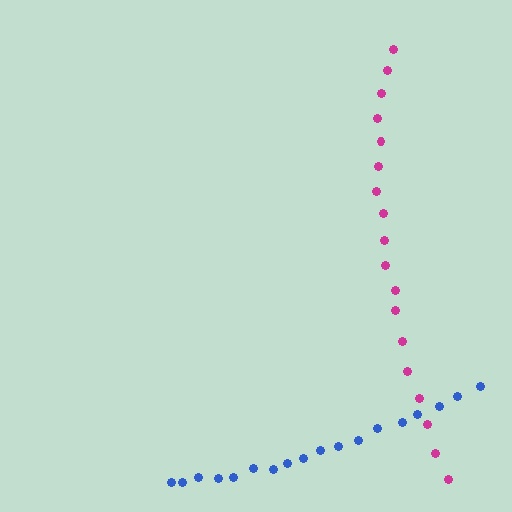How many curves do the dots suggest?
There are 2 distinct paths.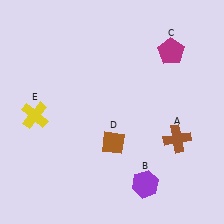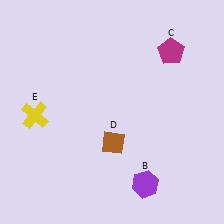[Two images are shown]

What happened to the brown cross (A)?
The brown cross (A) was removed in Image 2. It was in the bottom-right area of Image 1.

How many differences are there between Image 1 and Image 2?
There is 1 difference between the two images.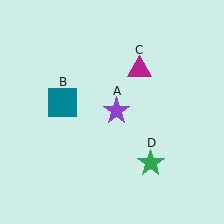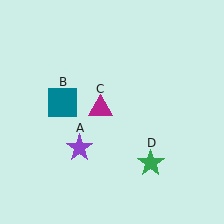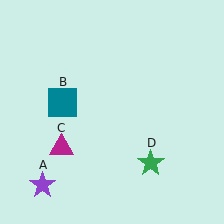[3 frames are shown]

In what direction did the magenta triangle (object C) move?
The magenta triangle (object C) moved down and to the left.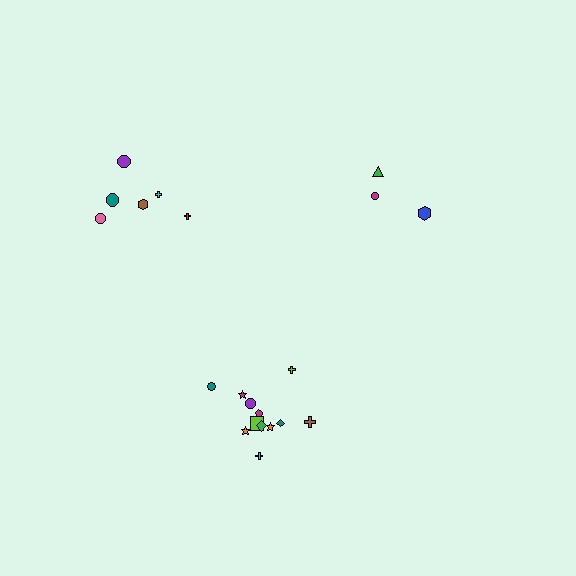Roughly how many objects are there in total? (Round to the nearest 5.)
Roughly 20 objects in total.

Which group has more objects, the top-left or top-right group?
The top-left group.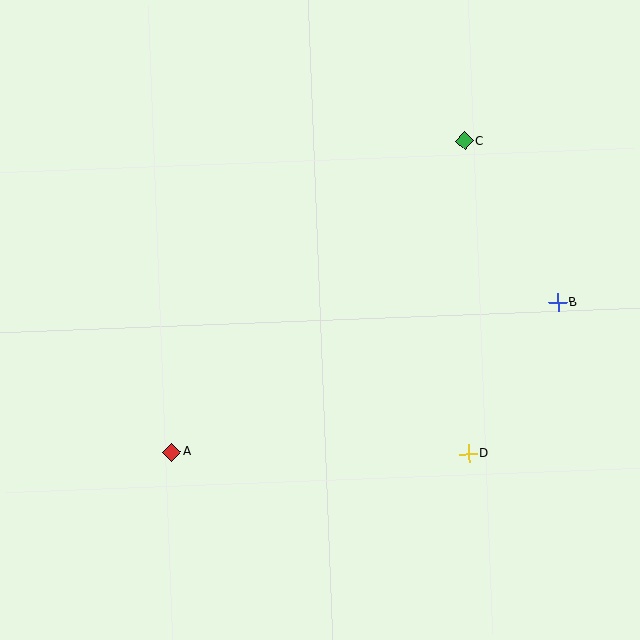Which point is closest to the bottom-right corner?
Point D is closest to the bottom-right corner.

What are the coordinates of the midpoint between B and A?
The midpoint between B and A is at (365, 377).